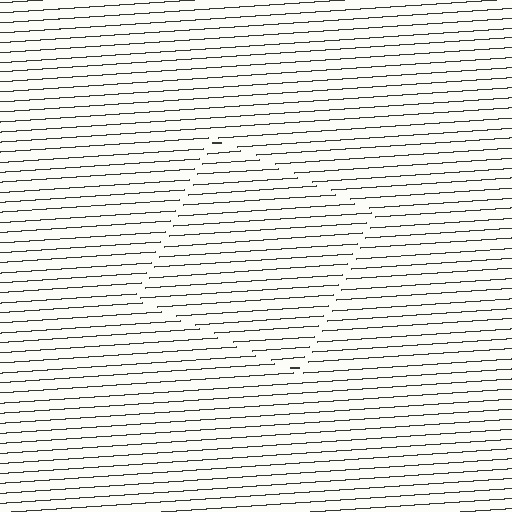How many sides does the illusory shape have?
4 sides — the line-ends trace a square.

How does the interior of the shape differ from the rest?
The interior of the shape contains the same grating, shifted by half a period — the contour is defined by the phase discontinuity where line-ends from the inner and outer gratings abut.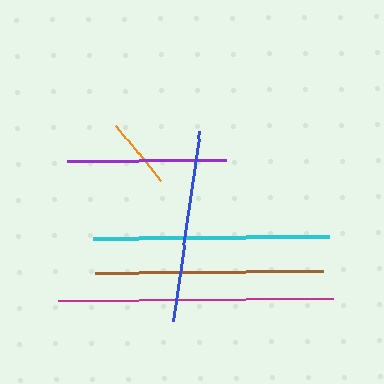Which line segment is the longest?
The magenta line is the longest at approximately 275 pixels.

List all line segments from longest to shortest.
From longest to shortest: magenta, cyan, brown, blue, purple, orange.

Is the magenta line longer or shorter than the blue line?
The magenta line is longer than the blue line.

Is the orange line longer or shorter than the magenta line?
The magenta line is longer than the orange line.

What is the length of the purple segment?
The purple segment is approximately 160 pixels long.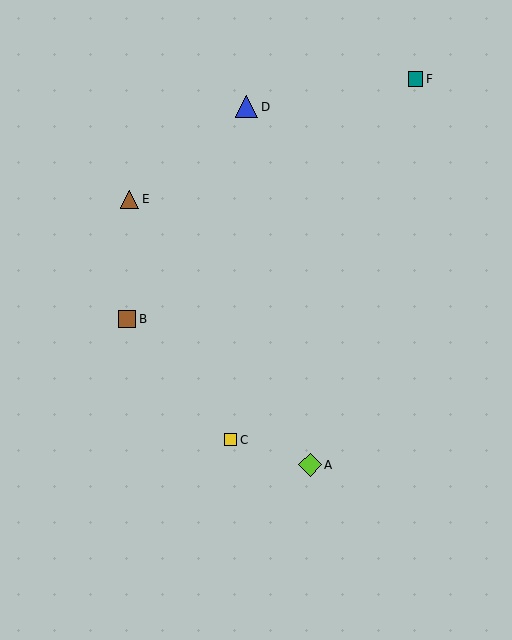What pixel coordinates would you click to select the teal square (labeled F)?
Click at (416, 79) to select the teal square F.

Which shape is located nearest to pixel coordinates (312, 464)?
The lime diamond (labeled A) at (310, 465) is nearest to that location.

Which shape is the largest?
The lime diamond (labeled A) is the largest.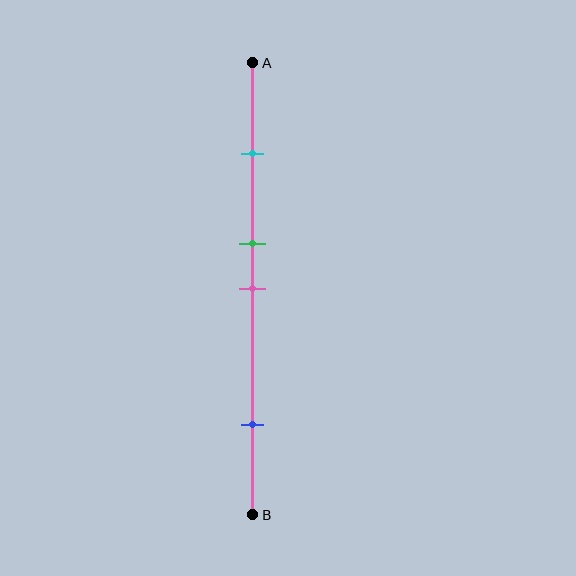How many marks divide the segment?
There are 4 marks dividing the segment.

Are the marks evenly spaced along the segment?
No, the marks are not evenly spaced.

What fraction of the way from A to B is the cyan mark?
The cyan mark is approximately 20% (0.2) of the way from A to B.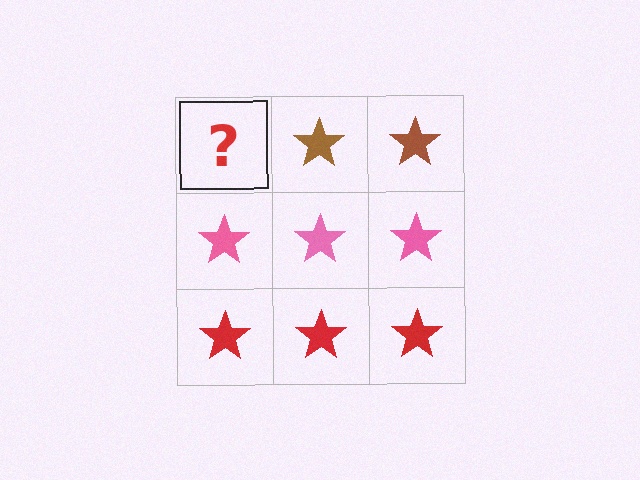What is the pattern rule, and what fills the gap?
The rule is that each row has a consistent color. The gap should be filled with a brown star.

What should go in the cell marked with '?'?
The missing cell should contain a brown star.